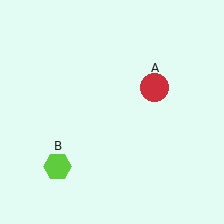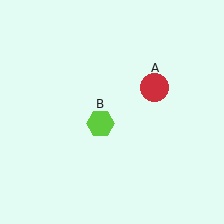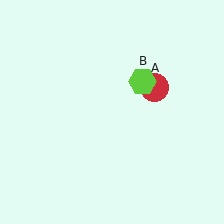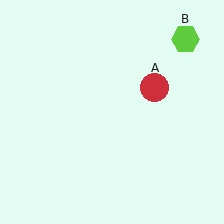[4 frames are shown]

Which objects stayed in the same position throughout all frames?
Red circle (object A) remained stationary.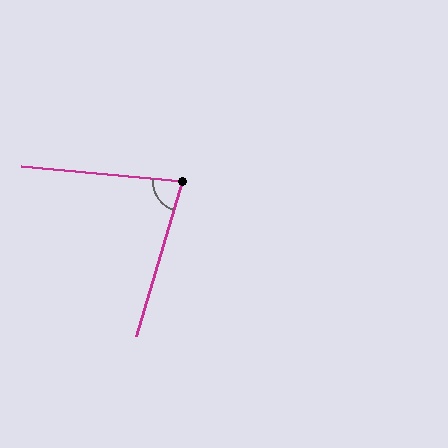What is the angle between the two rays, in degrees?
Approximately 79 degrees.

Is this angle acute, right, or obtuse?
It is acute.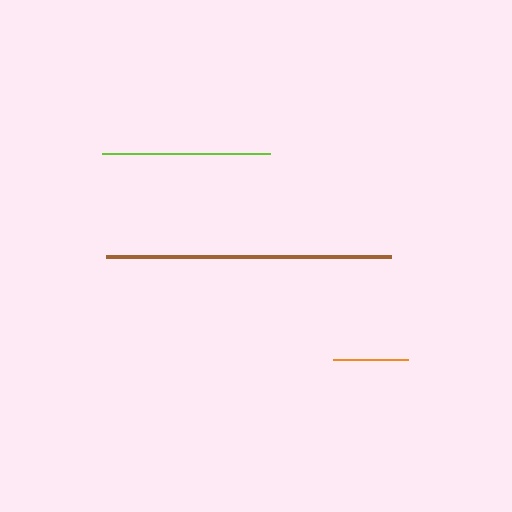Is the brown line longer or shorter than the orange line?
The brown line is longer than the orange line.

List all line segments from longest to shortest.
From longest to shortest: brown, lime, orange.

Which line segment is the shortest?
The orange line is the shortest at approximately 75 pixels.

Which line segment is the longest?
The brown line is the longest at approximately 285 pixels.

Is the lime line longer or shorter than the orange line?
The lime line is longer than the orange line.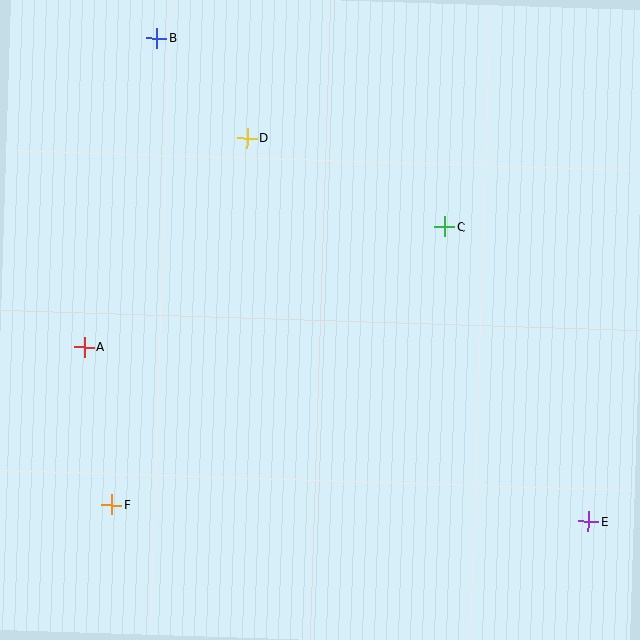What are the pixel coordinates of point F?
Point F is at (112, 505).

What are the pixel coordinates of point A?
Point A is at (84, 347).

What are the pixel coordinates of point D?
Point D is at (247, 138).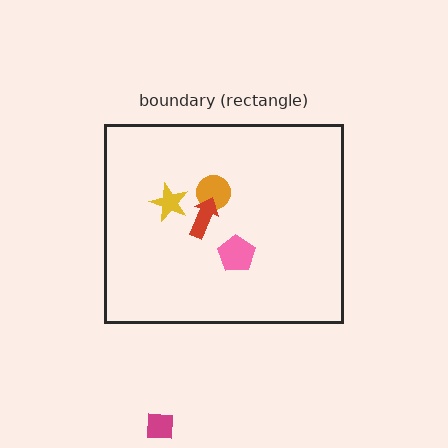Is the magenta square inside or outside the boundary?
Outside.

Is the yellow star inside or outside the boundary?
Inside.